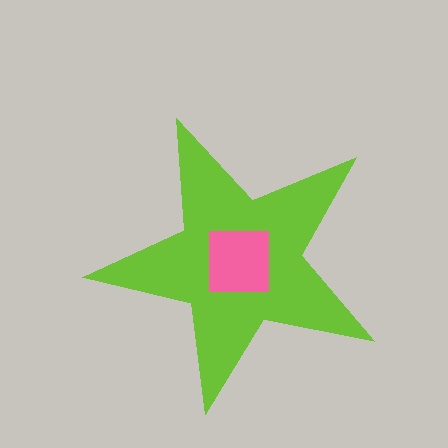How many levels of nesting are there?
2.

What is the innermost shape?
The pink square.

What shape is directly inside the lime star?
The pink square.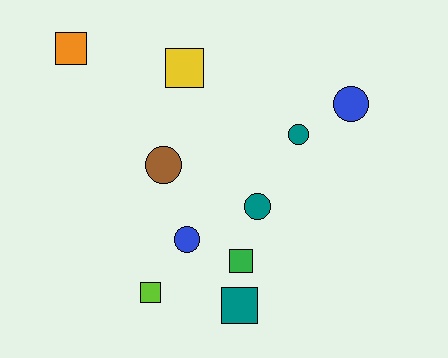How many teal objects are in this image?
There are 3 teal objects.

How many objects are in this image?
There are 10 objects.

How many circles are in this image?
There are 5 circles.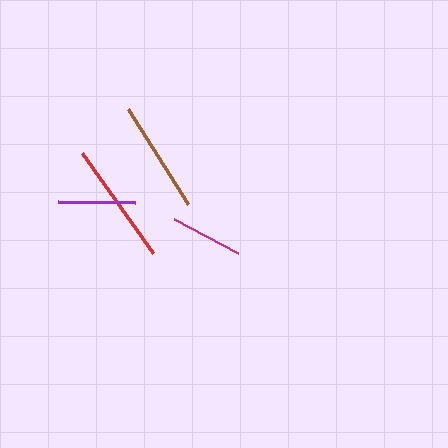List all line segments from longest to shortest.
From longest to shortest: red, brown, purple, magenta.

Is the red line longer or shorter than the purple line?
The red line is longer than the purple line.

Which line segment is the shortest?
The magenta line is the shortest at approximately 72 pixels.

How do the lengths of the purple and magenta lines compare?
The purple and magenta lines are approximately the same length.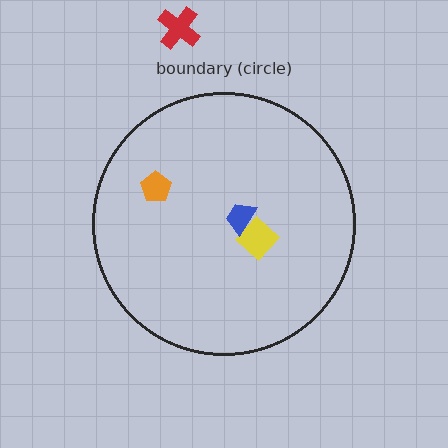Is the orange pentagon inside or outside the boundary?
Inside.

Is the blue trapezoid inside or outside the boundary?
Inside.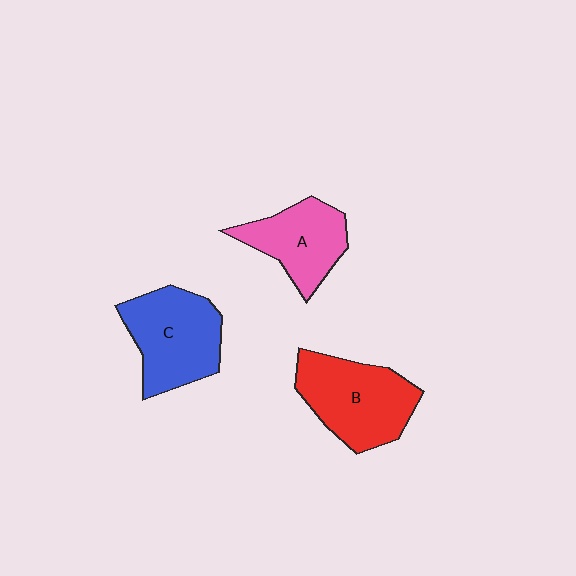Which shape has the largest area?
Shape B (red).